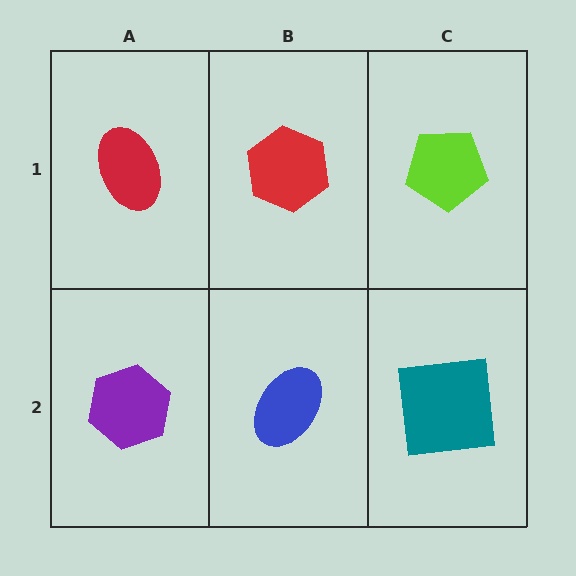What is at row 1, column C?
A lime pentagon.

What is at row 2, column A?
A purple hexagon.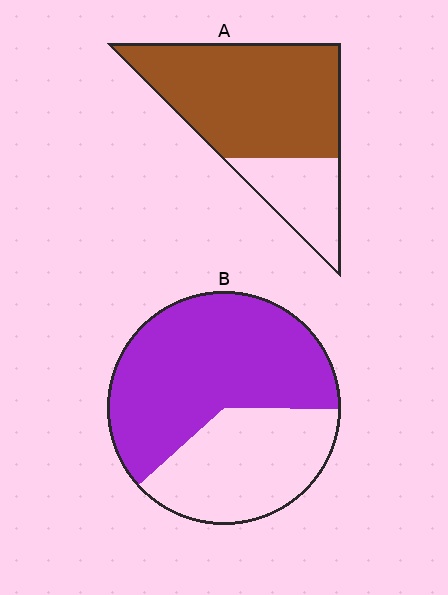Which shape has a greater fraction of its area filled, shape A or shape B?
Shape A.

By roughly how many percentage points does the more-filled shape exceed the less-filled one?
By roughly 10 percentage points (A over B).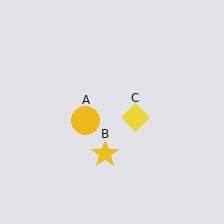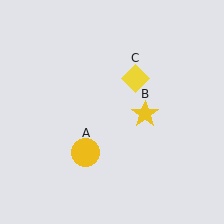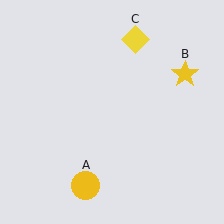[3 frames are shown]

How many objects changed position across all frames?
3 objects changed position: yellow circle (object A), yellow star (object B), yellow diamond (object C).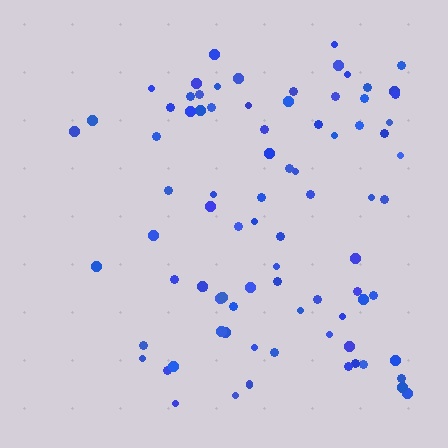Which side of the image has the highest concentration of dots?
The right.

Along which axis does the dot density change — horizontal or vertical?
Horizontal.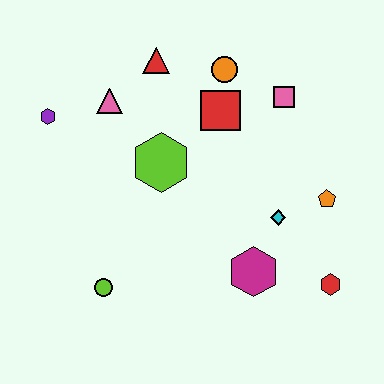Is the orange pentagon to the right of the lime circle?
Yes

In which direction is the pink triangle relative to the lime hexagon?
The pink triangle is above the lime hexagon.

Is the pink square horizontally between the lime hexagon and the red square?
No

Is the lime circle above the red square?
No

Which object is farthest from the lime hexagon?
The red hexagon is farthest from the lime hexagon.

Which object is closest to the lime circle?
The lime hexagon is closest to the lime circle.